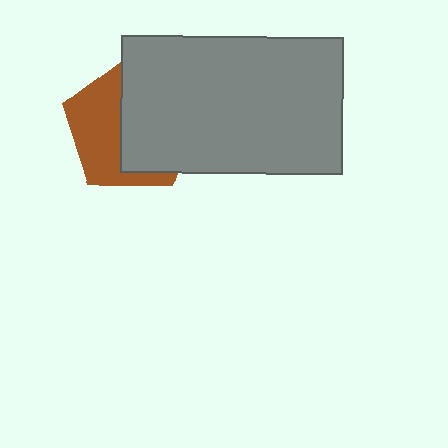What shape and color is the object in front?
The object in front is a gray rectangle.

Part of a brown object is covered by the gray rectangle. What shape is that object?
It is a pentagon.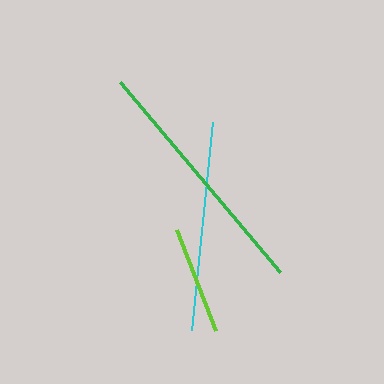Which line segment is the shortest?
The lime line is the shortest at approximately 107 pixels.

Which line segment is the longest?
The green line is the longest at approximately 248 pixels.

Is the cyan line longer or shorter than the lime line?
The cyan line is longer than the lime line.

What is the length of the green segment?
The green segment is approximately 248 pixels long.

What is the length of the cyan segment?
The cyan segment is approximately 210 pixels long.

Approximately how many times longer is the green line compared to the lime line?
The green line is approximately 2.3 times the length of the lime line.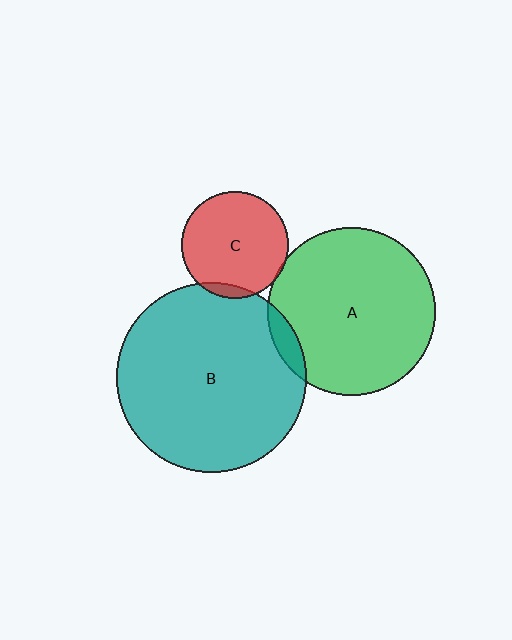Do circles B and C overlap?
Yes.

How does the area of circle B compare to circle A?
Approximately 1.3 times.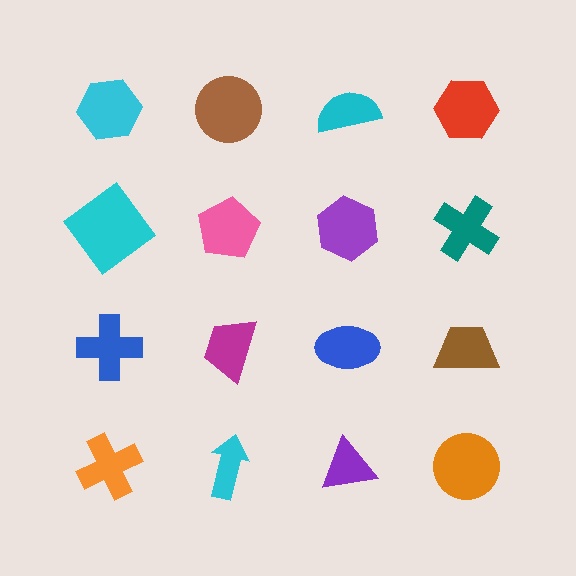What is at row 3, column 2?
A magenta trapezoid.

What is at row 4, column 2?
A cyan arrow.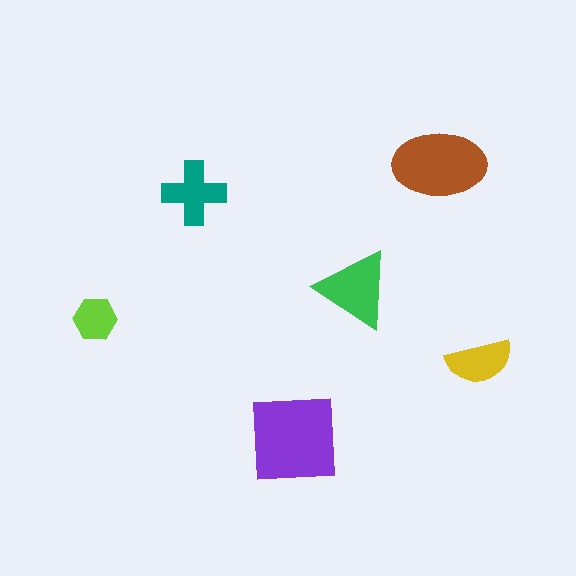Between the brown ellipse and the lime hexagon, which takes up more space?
The brown ellipse.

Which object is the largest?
The purple square.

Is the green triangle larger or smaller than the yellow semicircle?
Larger.